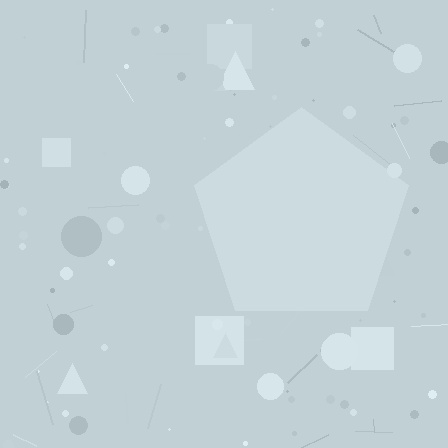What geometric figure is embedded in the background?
A pentagon is embedded in the background.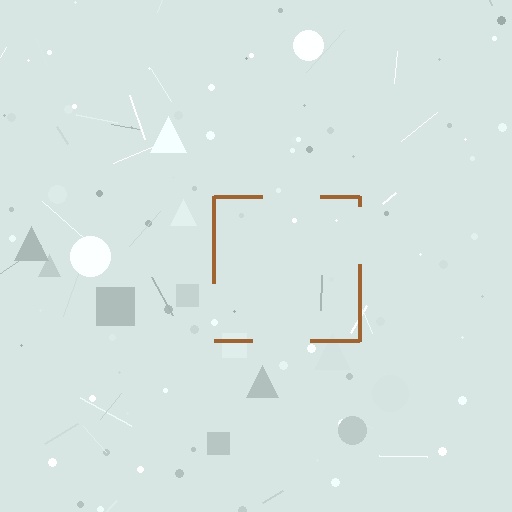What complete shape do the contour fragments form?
The contour fragments form a square.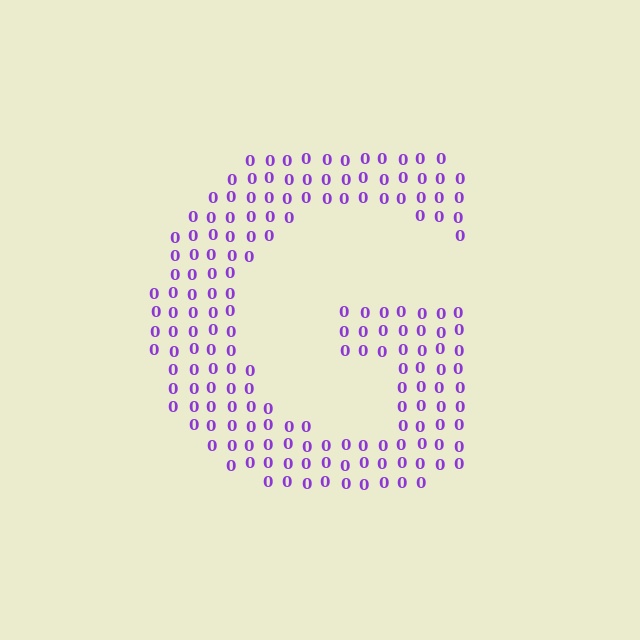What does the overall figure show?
The overall figure shows the letter G.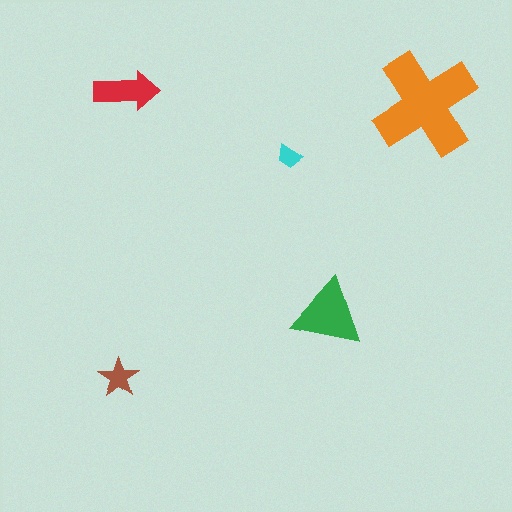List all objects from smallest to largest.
The cyan trapezoid, the brown star, the red arrow, the green triangle, the orange cross.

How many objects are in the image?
There are 5 objects in the image.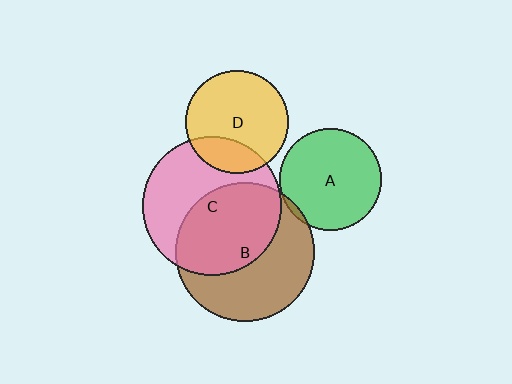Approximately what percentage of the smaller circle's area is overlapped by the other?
Approximately 50%.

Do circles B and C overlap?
Yes.